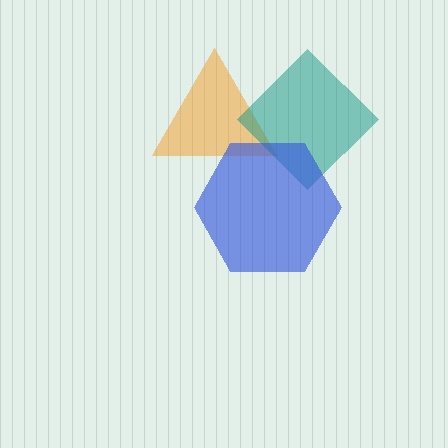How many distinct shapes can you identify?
There are 3 distinct shapes: an orange triangle, a teal diamond, a blue hexagon.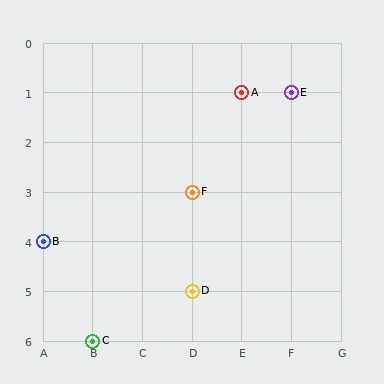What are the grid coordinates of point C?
Point C is at grid coordinates (B, 6).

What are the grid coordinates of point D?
Point D is at grid coordinates (D, 5).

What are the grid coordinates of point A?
Point A is at grid coordinates (E, 1).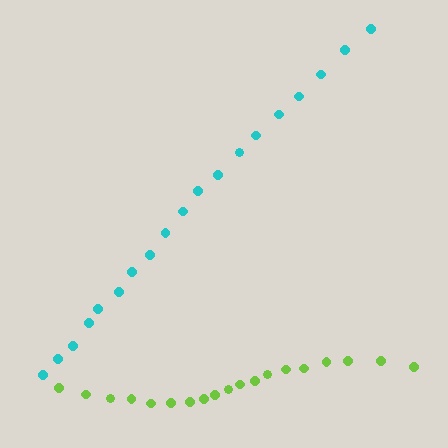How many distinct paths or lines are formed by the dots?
There are 2 distinct paths.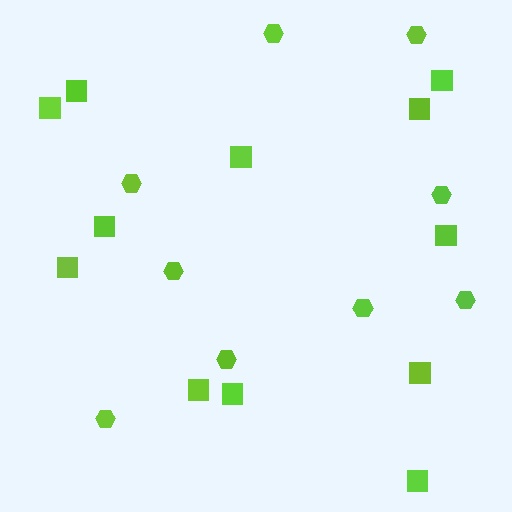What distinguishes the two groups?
There are 2 groups: one group of squares (12) and one group of hexagons (9).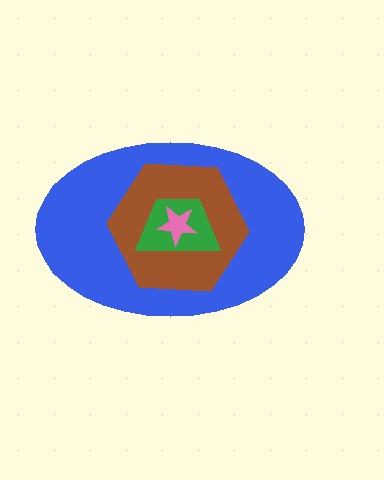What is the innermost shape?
The pink star.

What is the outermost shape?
The blue ellipse.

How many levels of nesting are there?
4.